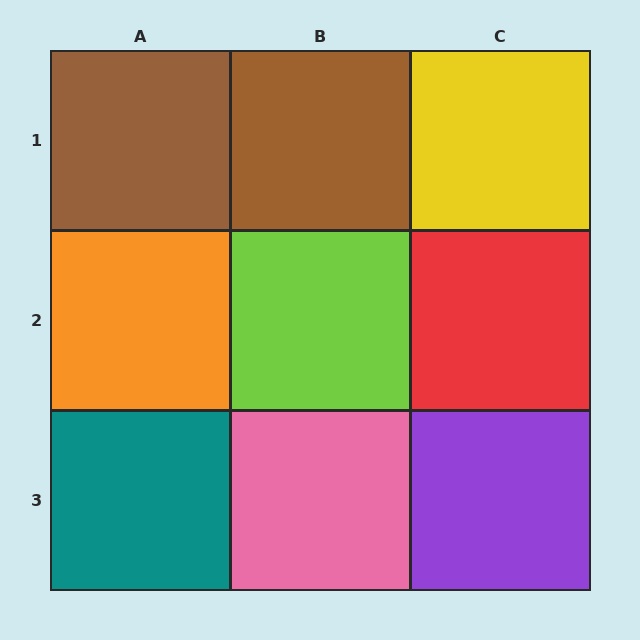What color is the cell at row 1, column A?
Brown.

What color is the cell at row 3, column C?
Purple.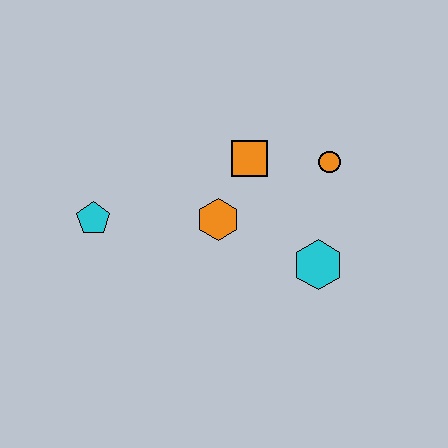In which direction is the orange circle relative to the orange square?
The orange circle is to the right of the orange square.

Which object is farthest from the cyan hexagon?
The cyan pentagon is farthest from the cyan hexagon.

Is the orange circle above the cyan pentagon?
Yes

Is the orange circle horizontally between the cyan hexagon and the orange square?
No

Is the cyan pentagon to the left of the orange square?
Yes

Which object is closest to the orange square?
The orange hexagon is closest to the orange square.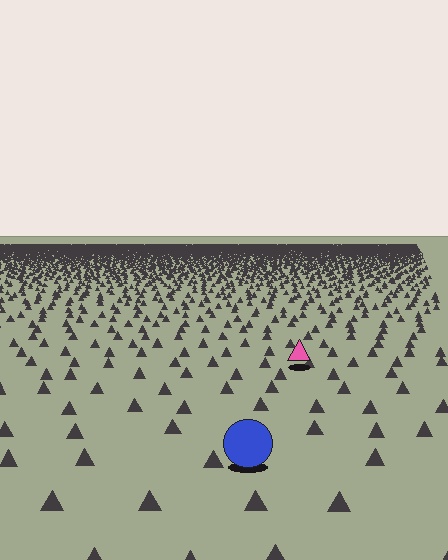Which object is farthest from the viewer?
The pink triangle is farthest from the viewer. It appears smaller and the ground texture around it is denser.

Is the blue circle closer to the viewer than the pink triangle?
Yes. The blue circle is closer — you can tell from the texture gradient: the ground texture is coarser near it.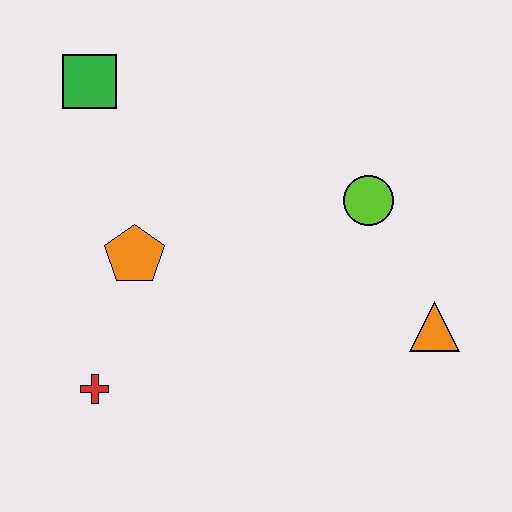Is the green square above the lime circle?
Yes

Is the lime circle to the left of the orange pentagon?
No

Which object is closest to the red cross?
The orange pentagon is closest to the red cross.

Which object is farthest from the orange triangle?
The green square is farthest from the orange triangle.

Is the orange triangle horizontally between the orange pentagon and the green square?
No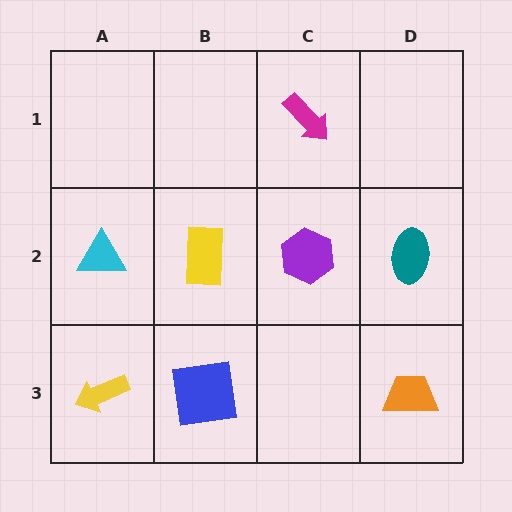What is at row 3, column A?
A yellow arrow.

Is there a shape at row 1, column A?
No, that cell is empty.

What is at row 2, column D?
A teal ellipse.